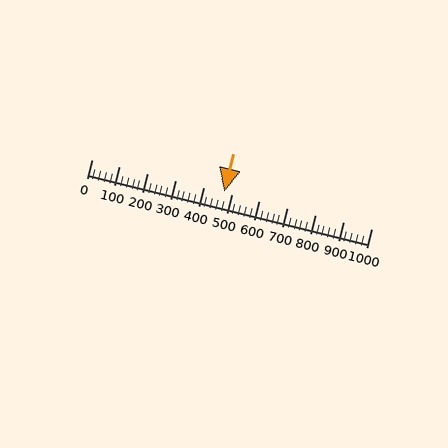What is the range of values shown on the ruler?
The ruler shows values from 0 to 1000.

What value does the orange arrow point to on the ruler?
The orange arrow points to approximately 473.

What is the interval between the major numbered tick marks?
The major tick marks are spaced 100 units apart.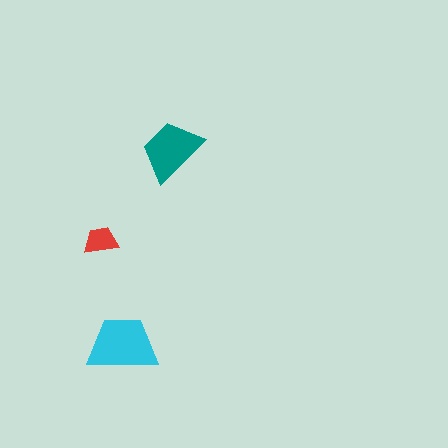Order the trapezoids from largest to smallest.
the cyan one, the teal one, the red one.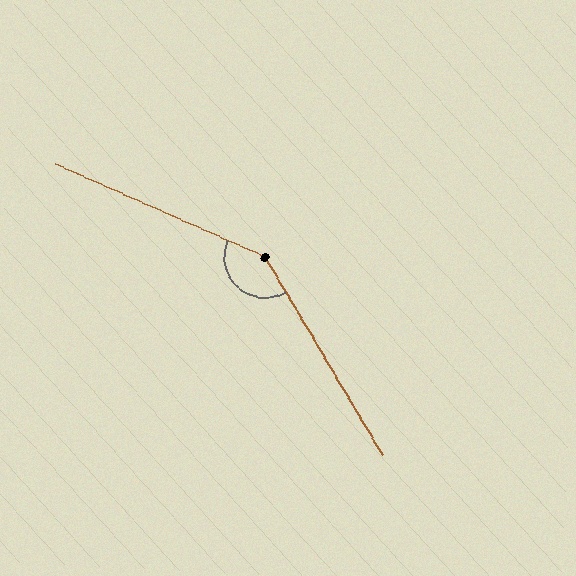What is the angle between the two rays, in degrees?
Approximately 145 degrees.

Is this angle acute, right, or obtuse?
It is obtuse.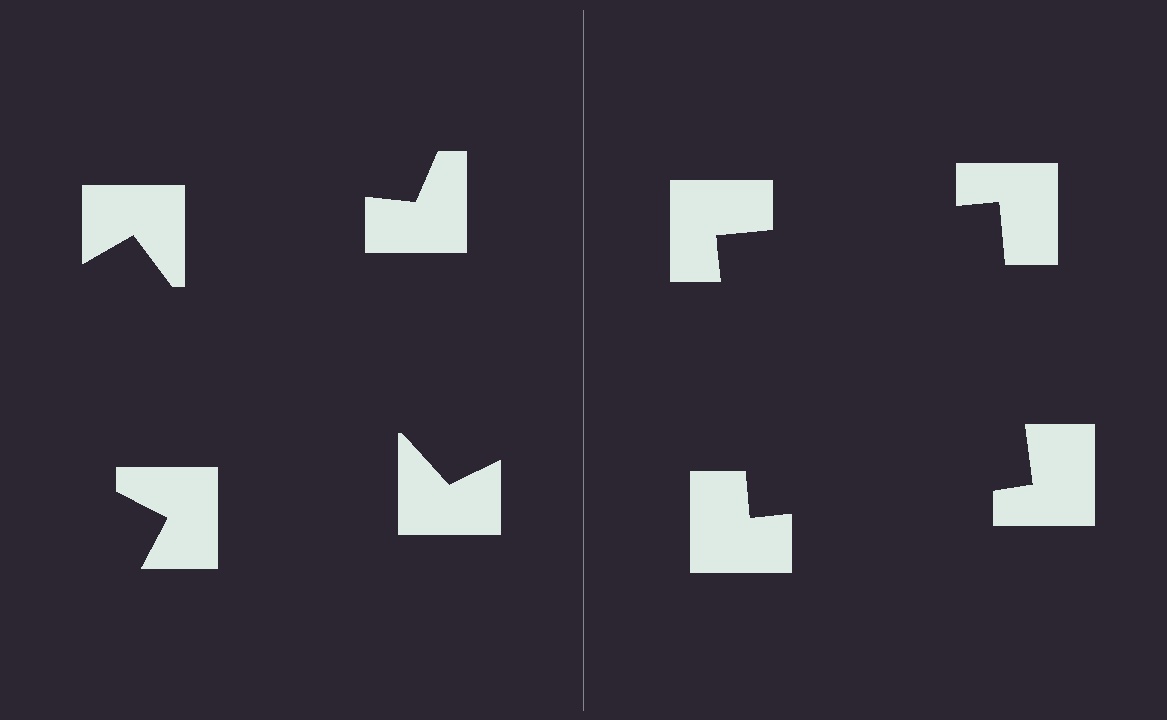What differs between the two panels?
The notched squares are positioned identically on both sides; only the wedge orientations differ. On the right they align to a square; on the left they are misaligned.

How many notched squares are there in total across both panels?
8 — 4 on each side.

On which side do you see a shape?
An illusory square appears on the right side. On the left side the wedge cuts are rotated, so no coherent shape forms.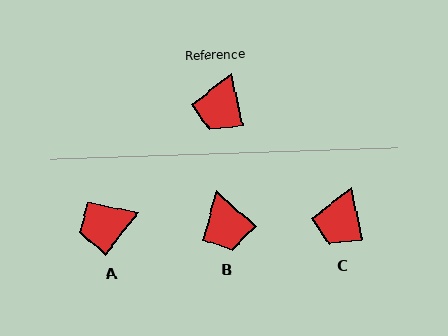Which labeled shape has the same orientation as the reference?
C.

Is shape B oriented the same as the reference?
No, it is off by about 36 degrees.